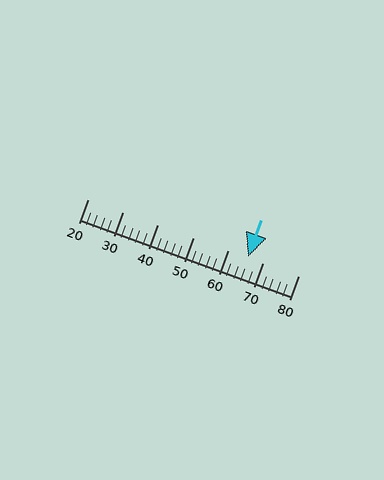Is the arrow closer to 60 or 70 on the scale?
The arrow is closer to 70.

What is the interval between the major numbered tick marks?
The major tick marks are spaced 10 units apart.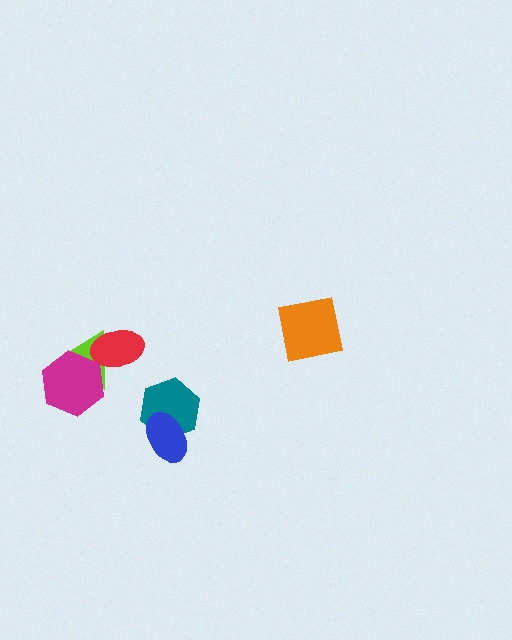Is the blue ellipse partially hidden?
No, no other shape covers it.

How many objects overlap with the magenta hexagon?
1 object overlaps with the magenta hexagon.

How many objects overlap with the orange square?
0 objects overlap with the orange square.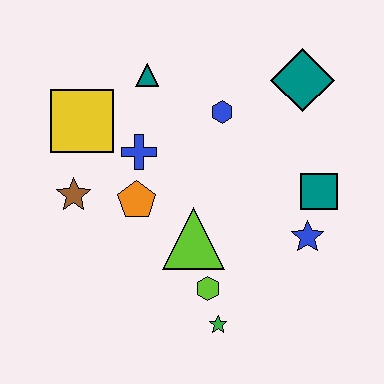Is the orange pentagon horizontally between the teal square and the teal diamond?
No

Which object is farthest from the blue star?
The yellow square is farthest from the blue star.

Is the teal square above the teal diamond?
No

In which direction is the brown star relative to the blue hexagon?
The brown star is to the left of the blue hexagon.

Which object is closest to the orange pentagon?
The blue cross is closest to the orange pentagon.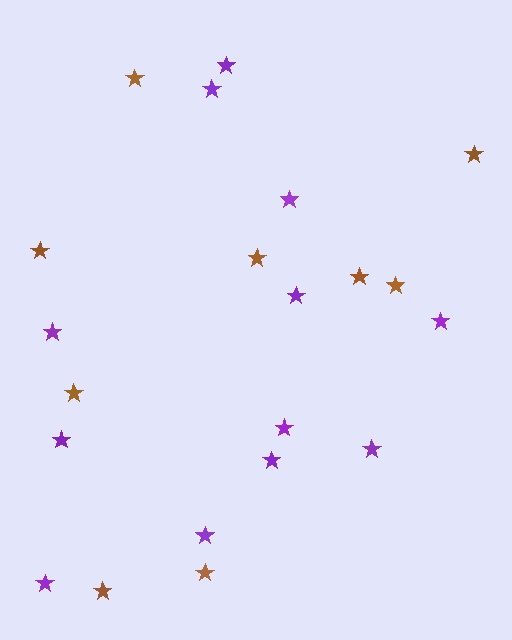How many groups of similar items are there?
There are 2 groups: one group of brown stars (9) and one group of purple stars (12).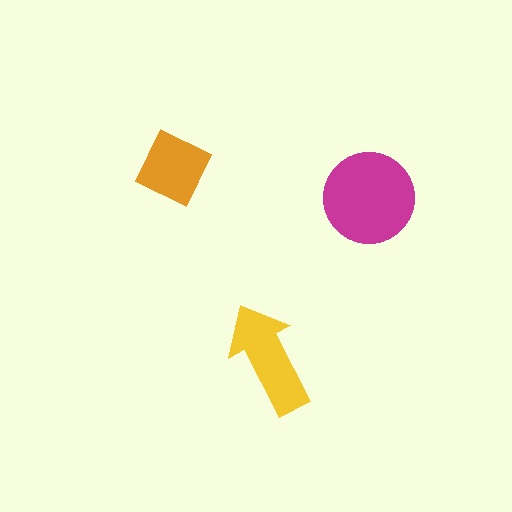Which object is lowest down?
The yellow arrow is bottommost.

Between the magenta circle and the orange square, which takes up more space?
The magenta circle.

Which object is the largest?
The magenta circle.